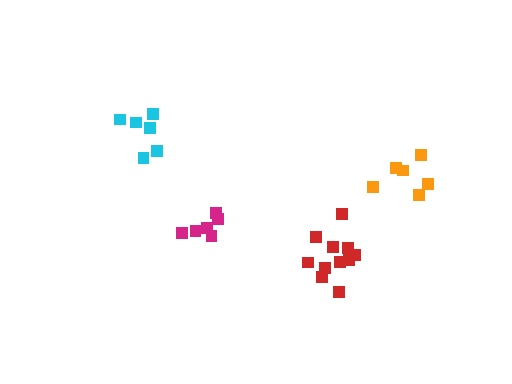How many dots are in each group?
Group 1: 11 dots, Group 2: 6 dots, Group 3: 6 dots, Group 4: 6 dots (29 total).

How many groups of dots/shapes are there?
There are 4 groups.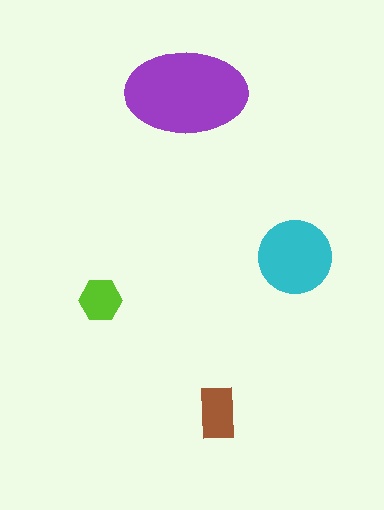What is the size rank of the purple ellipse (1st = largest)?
1st.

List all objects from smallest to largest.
The lime hexagon, the brown rectangle, the cyan circle, the purple ellipse.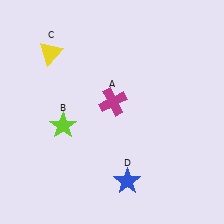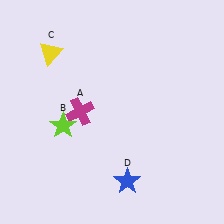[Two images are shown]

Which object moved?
The magenta cross (A) moved left.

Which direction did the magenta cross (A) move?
The magenta cross (A) moved left.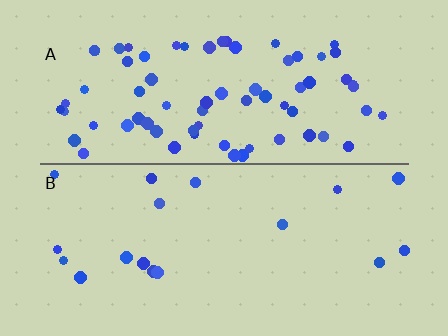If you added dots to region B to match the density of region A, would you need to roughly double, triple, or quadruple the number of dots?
Approximately quadruple.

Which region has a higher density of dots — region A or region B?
A (the top).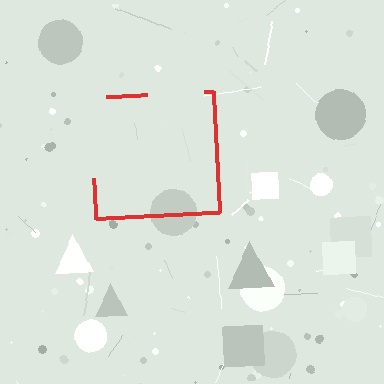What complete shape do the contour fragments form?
The contour fragments form a square.